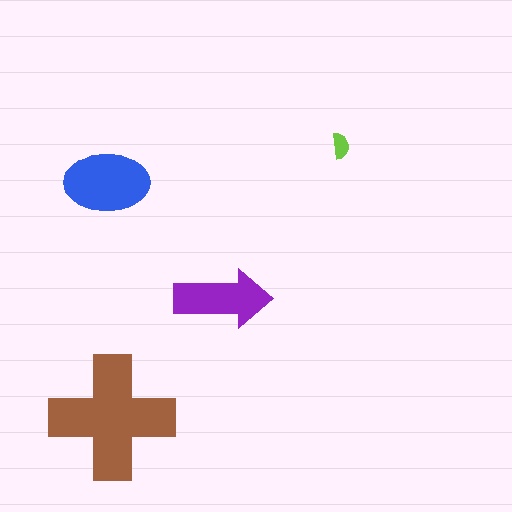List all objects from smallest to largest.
The lime semicircle, the purple arrow, the blue ellipse, the brown cross.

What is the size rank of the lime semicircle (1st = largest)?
4th.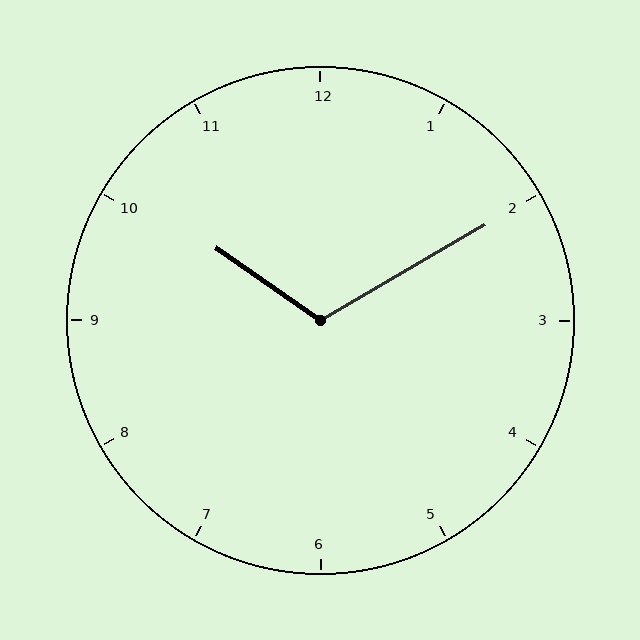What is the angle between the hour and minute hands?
Approximately 115 degrees.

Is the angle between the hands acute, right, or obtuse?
It is obtuse.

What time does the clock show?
10:10.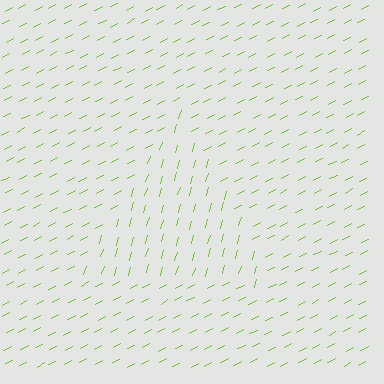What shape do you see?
I see a triangle.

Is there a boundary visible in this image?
Yes, there is a texture boundary formed by a change in line orientation.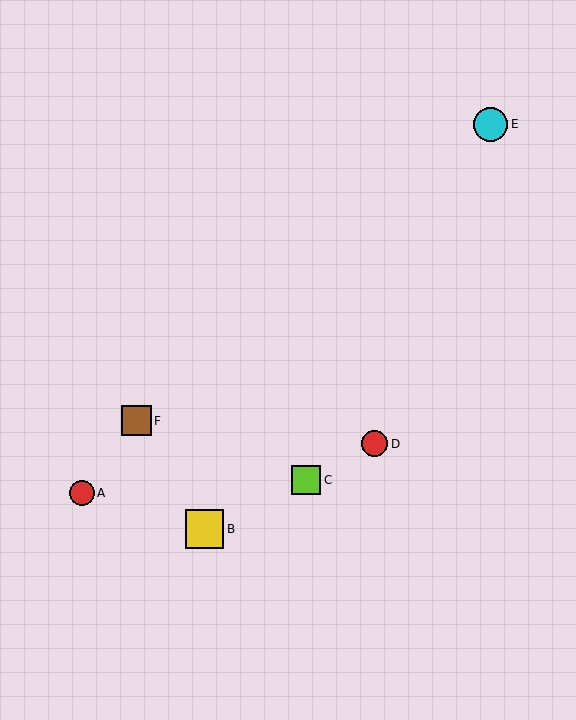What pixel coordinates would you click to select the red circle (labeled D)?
Click at (374, 444) to select the red circle D.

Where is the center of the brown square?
The center of the brown square is at (137, 421).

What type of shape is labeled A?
Shape A is a red circle.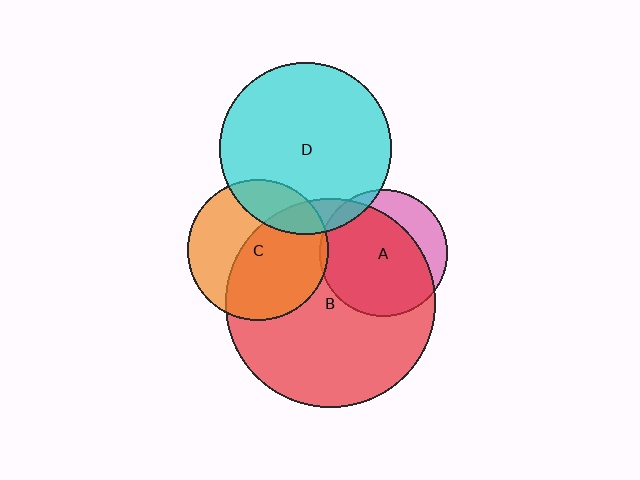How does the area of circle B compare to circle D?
Approximately 1.5 times.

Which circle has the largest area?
Circle B (red).